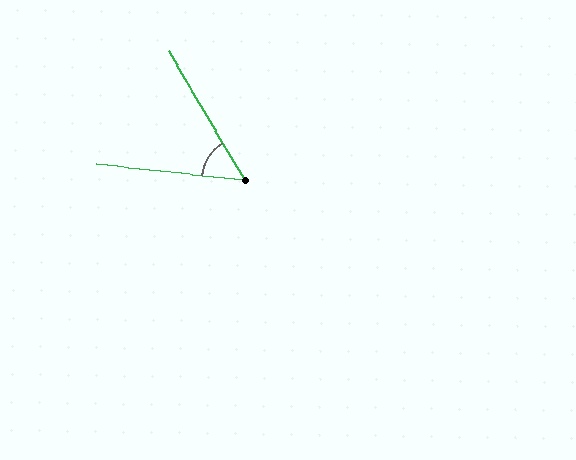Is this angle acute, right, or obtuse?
It is acute.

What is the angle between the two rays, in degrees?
Approximately 54 degrees.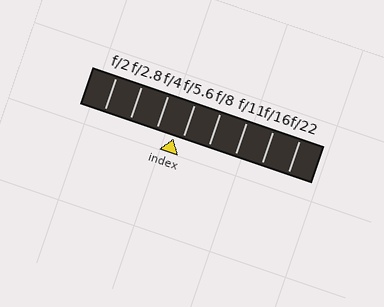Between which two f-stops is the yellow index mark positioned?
The index mark is between f/4 and f/5.6.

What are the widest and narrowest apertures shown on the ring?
The widest aperture shown is f/2 and the narrowest is f/22.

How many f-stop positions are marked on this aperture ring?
There are 8 f-stop positions marked.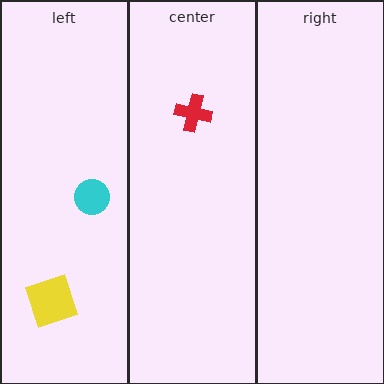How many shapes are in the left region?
2.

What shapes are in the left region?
The cyan circle, the yellow square.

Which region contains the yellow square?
The left region.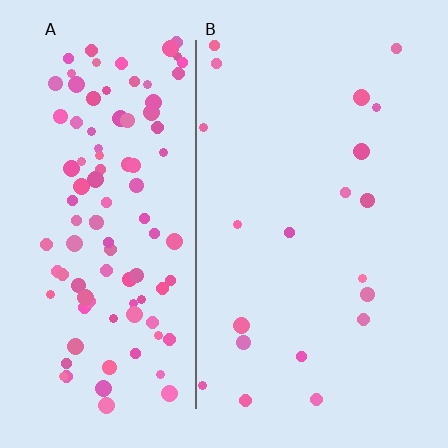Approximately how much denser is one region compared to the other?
Approximately 5.3× — region A over region B.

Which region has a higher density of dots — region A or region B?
A (the left).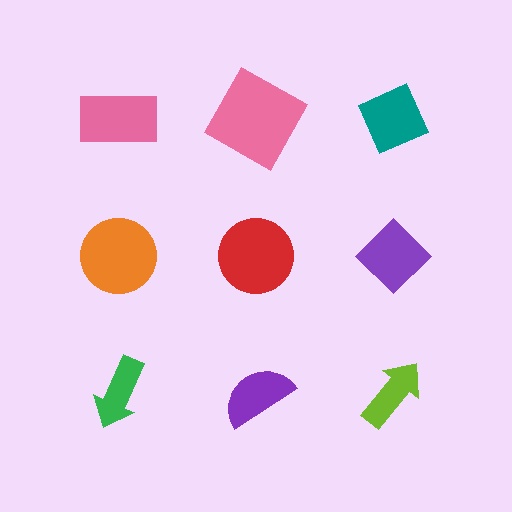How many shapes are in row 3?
3 shapes.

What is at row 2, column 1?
An orange circle.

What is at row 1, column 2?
A pink square.